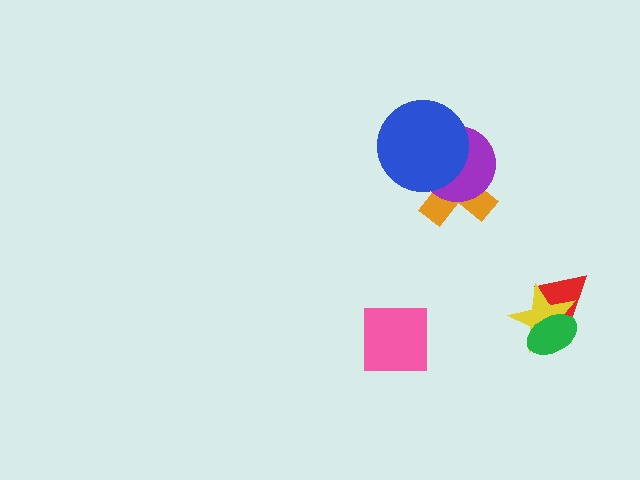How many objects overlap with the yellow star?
2 objects overlap with the yellow star.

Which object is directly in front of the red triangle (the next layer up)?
The yellow star is directly in front of the red triangle.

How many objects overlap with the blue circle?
2 objects overlap with the blue circle.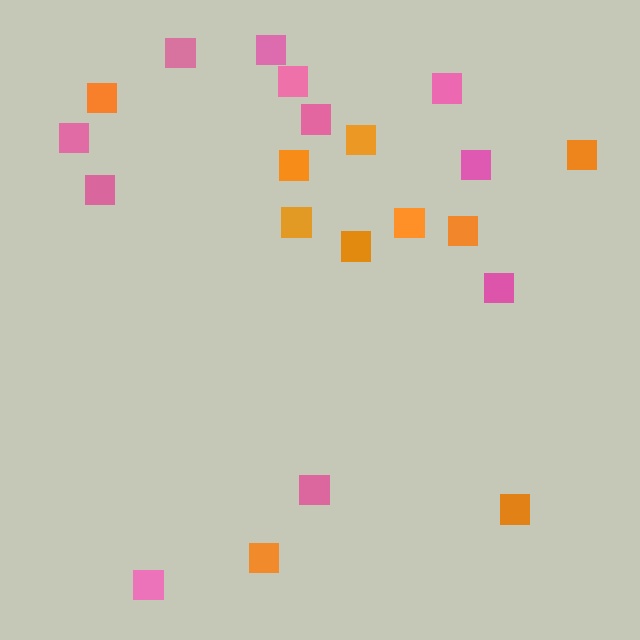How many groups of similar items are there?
There are 2 groups: one group of pink squares (11) and one group of orange squares (10).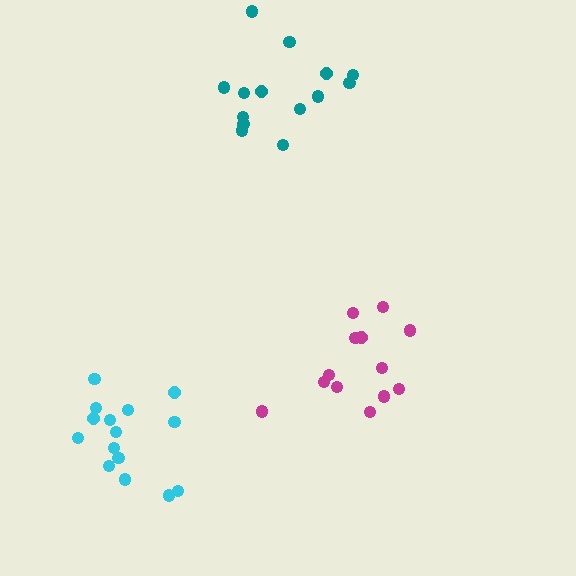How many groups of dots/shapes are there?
There are 3 groups.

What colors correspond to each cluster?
The clusters are colored: magenta, cyan, teal.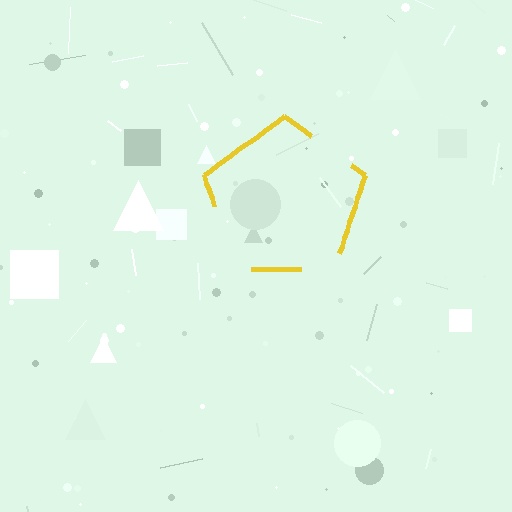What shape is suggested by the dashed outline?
The dashed outline suggests a pentagon.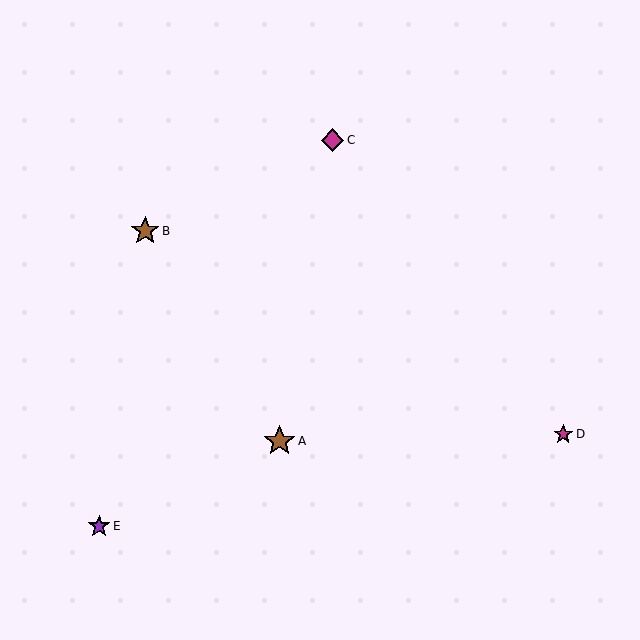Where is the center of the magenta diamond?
The center of the magenta diamond is at (333, 140).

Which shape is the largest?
The brown star (labeled A) is the largest.